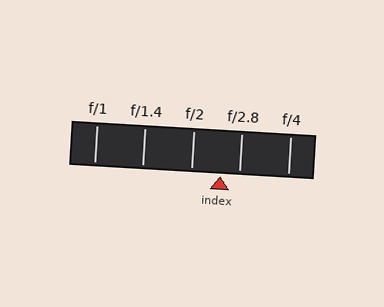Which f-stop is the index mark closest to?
The index mark is closest to f/2.8.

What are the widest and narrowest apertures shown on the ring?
The widest aperture shown is f/1 and the narrowest is f/4.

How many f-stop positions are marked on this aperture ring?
There are 5 f-stop positions marked.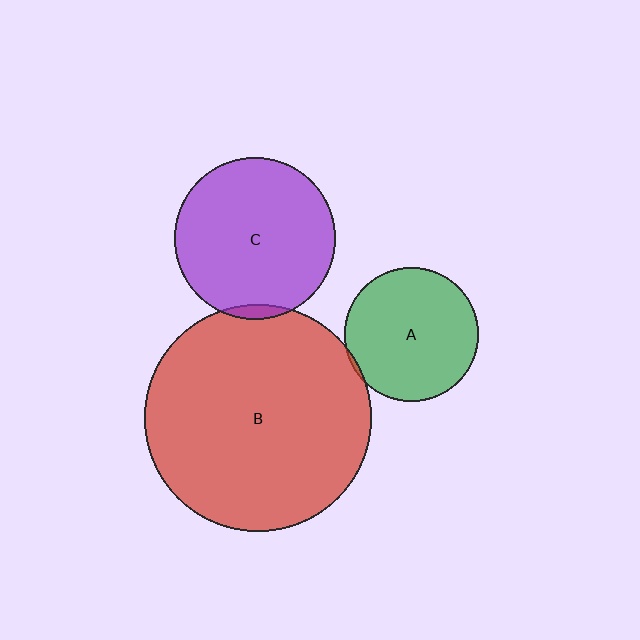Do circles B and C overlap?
Yes.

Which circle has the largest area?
Circle B (red).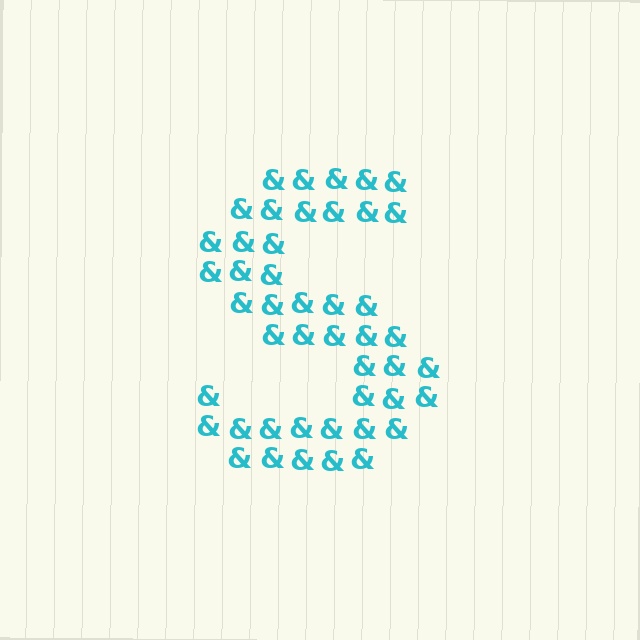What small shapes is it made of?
It is made of small ampersands.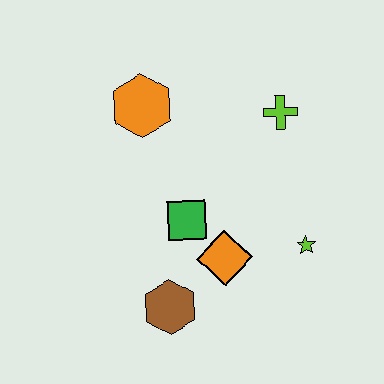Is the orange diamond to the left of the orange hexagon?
No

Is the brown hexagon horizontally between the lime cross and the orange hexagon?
Yes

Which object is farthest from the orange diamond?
The orange hexagon is farthest from the orange diamond.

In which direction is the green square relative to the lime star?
The green square is to the left of the lime star.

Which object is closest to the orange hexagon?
The green square is closest to the orange hexagon.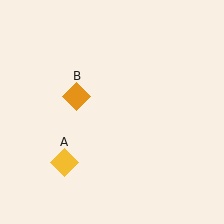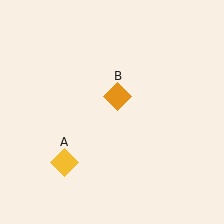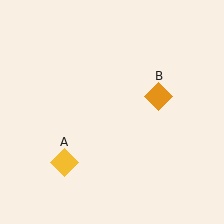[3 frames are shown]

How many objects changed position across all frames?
1 object changed position: orange diamond (object B).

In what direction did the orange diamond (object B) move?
The orange diamond (object B) moved right.